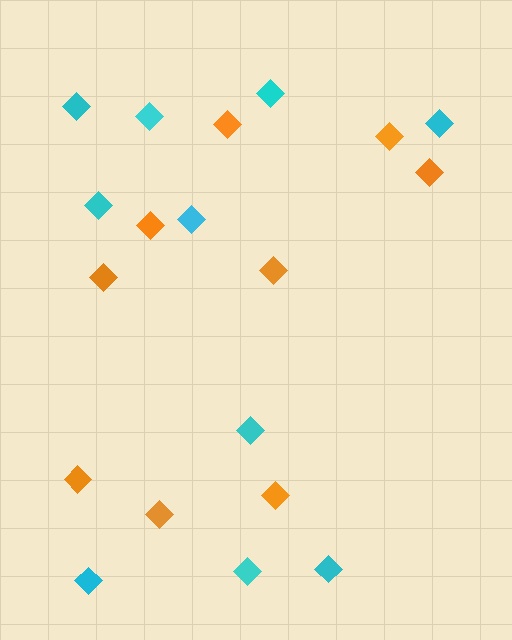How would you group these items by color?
There are 2 groups: one group of orange diamonds (9) and one group of cyan diamonds (10).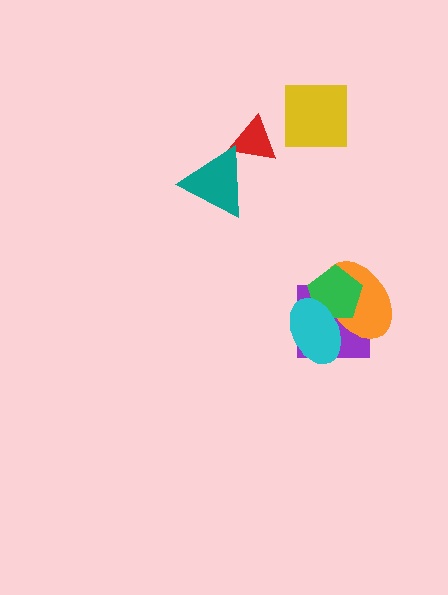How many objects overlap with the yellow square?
0 objects overlap with the yellow square.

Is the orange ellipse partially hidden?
Yes, it is partially covered by another shape.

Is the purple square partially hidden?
Yes, it is partially covered by another shape.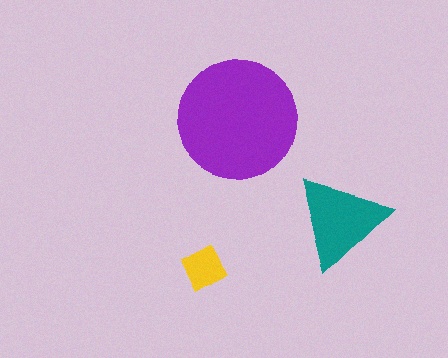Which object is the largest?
The purple circle.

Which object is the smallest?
The yellow square.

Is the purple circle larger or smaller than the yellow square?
Larger.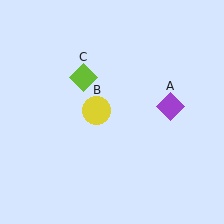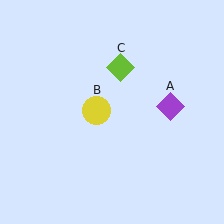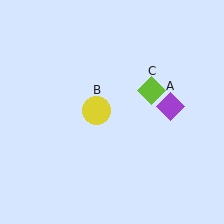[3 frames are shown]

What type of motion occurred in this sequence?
The lime diamond (object C) rotated clockwise around the center of the scene.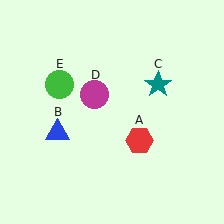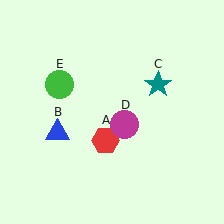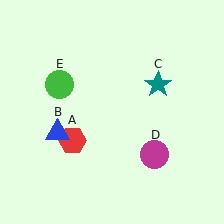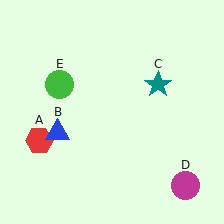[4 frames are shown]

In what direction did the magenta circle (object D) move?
The magenta circle (object D) moved down and to the right.